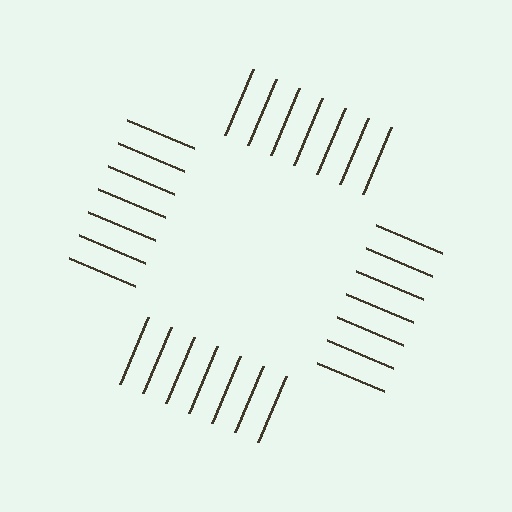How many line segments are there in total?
28 — 7 along each of the 4 edges.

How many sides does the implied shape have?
4 sides — the line-ends trace a square.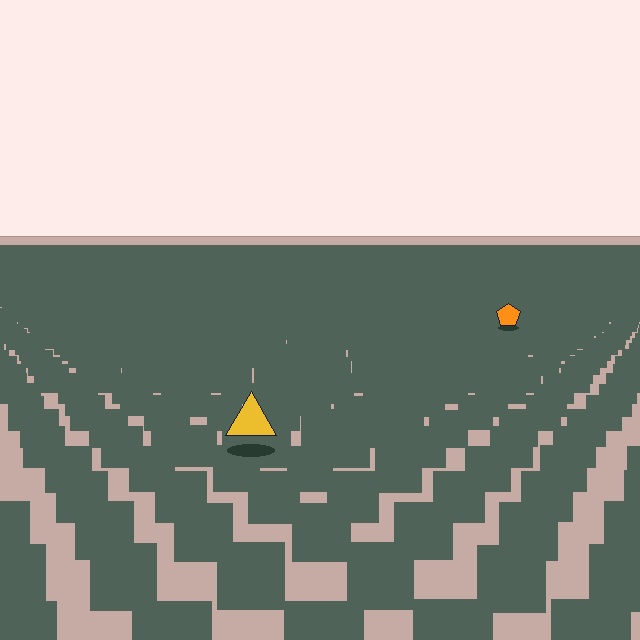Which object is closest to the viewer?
The yellow triangle is closest. The texture marks near it are larger and more spread out.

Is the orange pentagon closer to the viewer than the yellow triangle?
No. The yellow triangle is closer — you can tell from the texture gradient: the ground texture is coarser near it.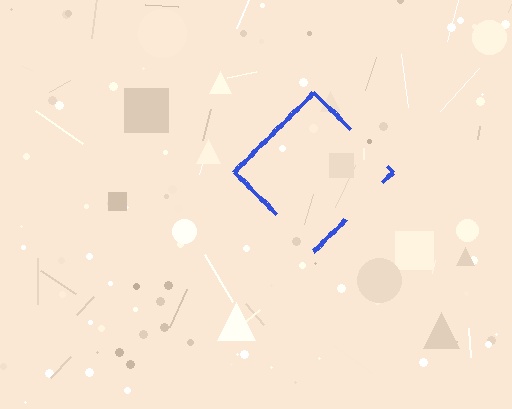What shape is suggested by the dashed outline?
The dashed outline suggests a diamond.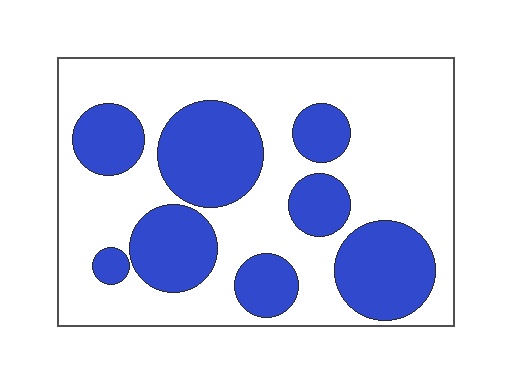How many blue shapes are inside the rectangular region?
8.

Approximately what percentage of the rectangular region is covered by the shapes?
Approximately 35%.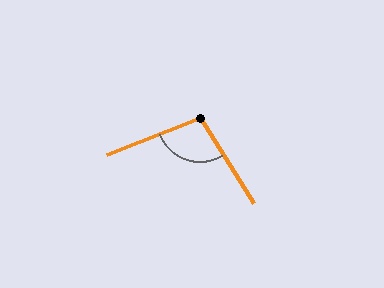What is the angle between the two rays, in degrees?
Approximately 100 degrees.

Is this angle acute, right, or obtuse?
It is obtuse.